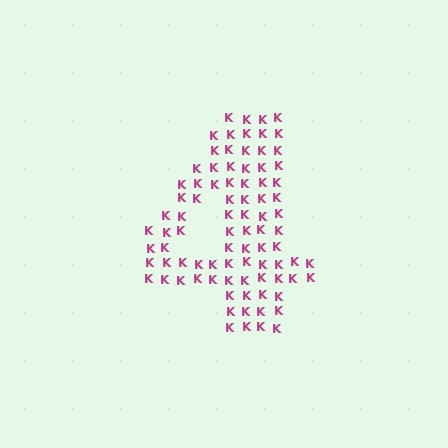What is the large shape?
The large shape is the digit 4.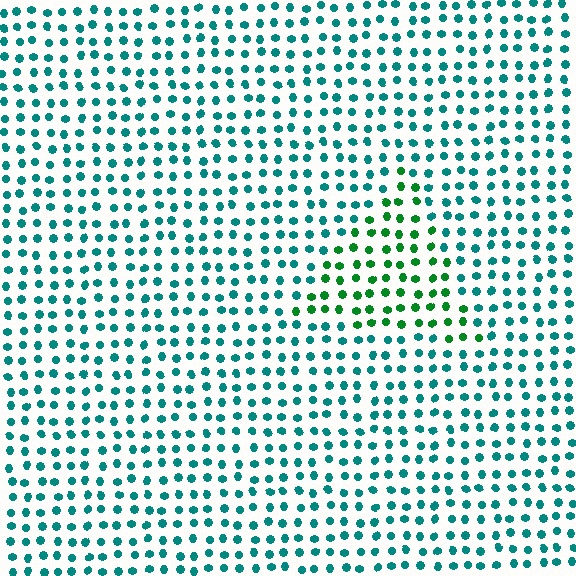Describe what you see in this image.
The image is filled with small teal elements in a uniform arrangement. A triangle-shaped region is visible where the elements are tinted to a slightly different hue, forming a subtle color boundary.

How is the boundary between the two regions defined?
The boundary is defined purely by a slight shift in hue (about 42 degrees). Spacing, size, and orientation are identical on both sides.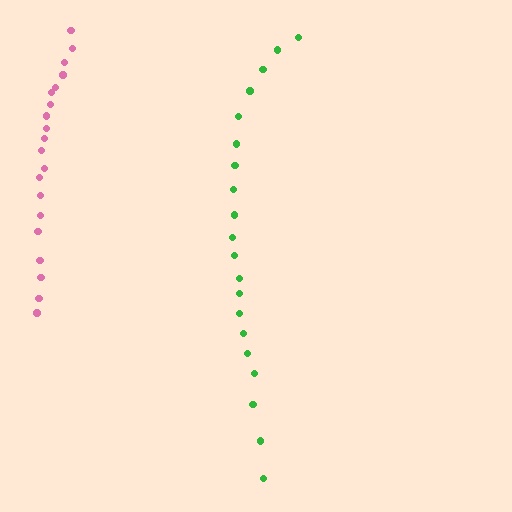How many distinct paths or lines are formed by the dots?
There are 2 distinct paths.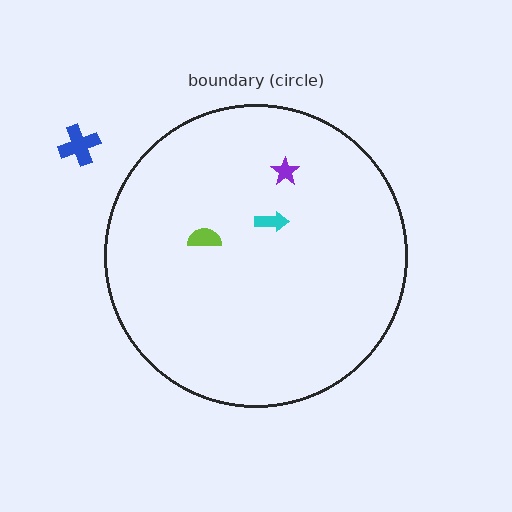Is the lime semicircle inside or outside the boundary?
Inside.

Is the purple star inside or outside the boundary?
Inside.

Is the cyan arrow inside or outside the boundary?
Inside.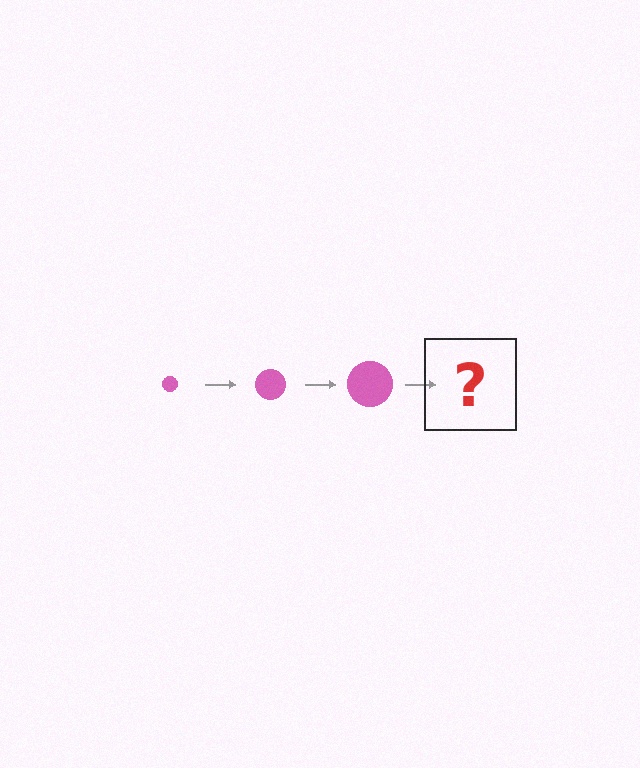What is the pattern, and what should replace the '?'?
The pattern is that the circle gets progressively larger each step. The '?' should be a pink circle, larger than the previous one.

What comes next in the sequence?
The next element should be a pink circle, larger than the previous one.